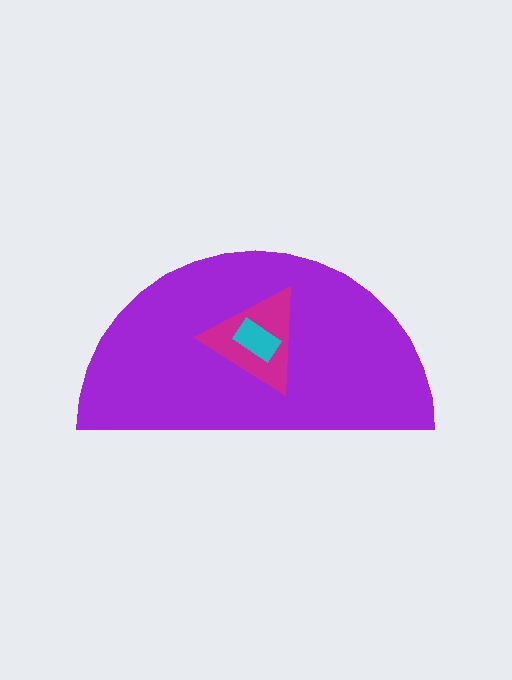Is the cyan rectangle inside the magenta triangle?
Yes.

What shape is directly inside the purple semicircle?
The magenta triangle.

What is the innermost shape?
The cyan rectangle.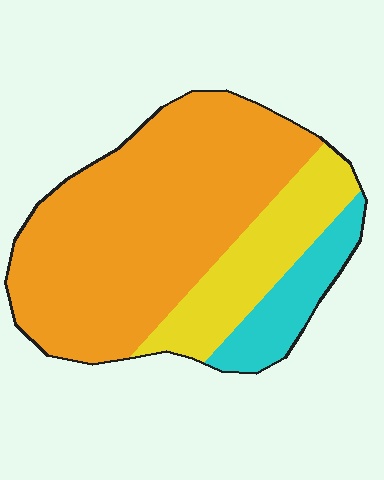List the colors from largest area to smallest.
From largest to smallest: orange, yellow, cyan.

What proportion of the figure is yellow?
Yellow takes up about one fifth (1/5) of the figure.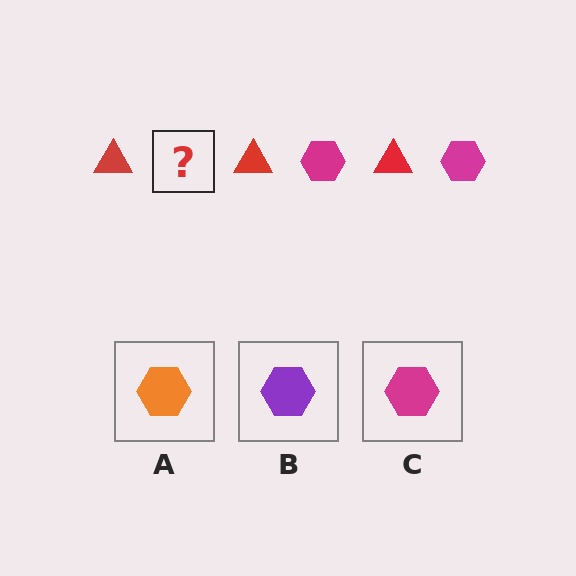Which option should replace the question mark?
Option C.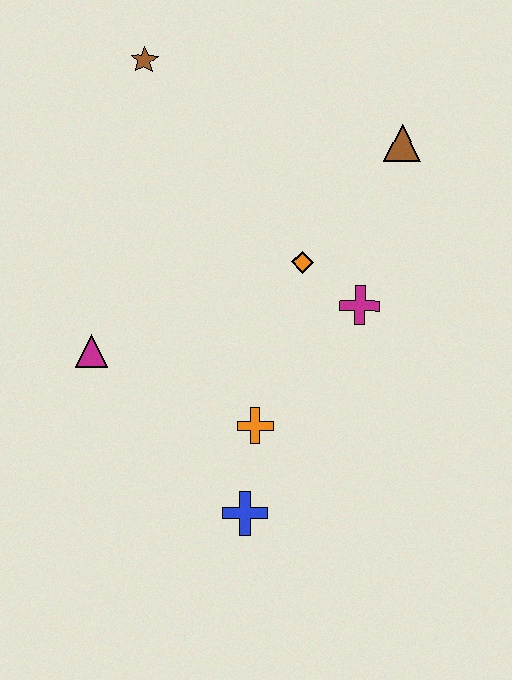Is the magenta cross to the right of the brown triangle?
No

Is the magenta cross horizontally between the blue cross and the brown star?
No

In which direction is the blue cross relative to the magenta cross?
The blue cross is below the magenta cross.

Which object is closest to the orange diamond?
The magenta cross is closest to the orange diamond.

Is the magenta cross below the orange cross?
No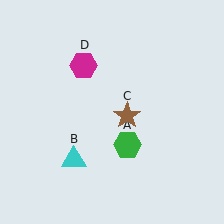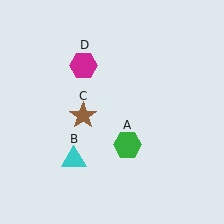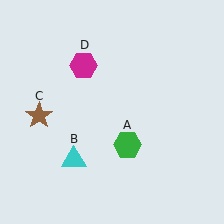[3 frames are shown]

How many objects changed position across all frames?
1 object changed position: brown star (object C).